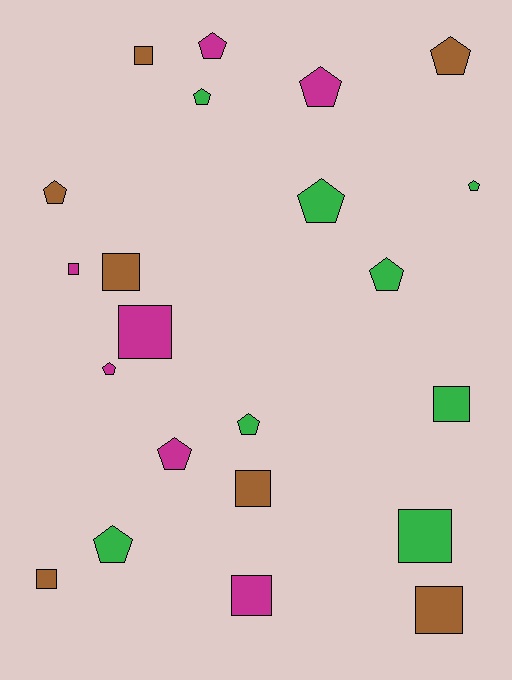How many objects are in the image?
There are 22 objects.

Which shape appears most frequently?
Pentagon, with 12 objects.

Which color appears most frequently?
Green, with 8 objects.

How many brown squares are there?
There are 5 brown squares.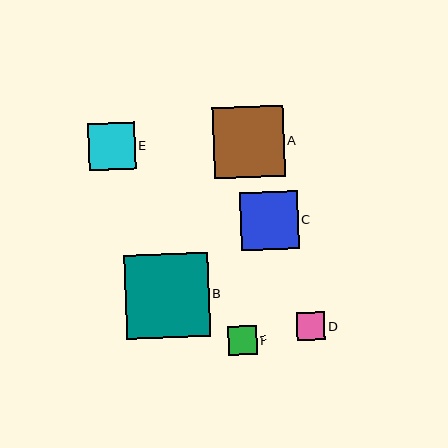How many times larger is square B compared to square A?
Square B is approximately 1.2 times the size of square A.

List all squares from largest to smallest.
From largest to smallest: B, A, C, E, F, D.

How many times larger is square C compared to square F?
Square C is approximately 2.0 times the size of square F.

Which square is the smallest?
Square D is the smallest with a size of approximately 28 pixels.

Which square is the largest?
Square B is the largest with a size of approximately 83 pixels.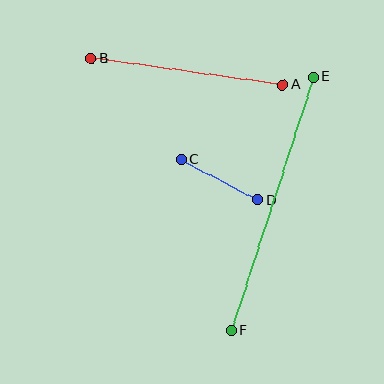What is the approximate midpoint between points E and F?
The midpoint is at approximately (272, 203) pixels.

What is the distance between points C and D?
The distance is approximately 86 pixels.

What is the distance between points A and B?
The distance is approximately 194 pixels.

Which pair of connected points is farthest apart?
Points E and F are farthest apart.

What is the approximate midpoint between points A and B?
The midpoint is at approximately (187, 72) pixels.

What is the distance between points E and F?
The distance is approximately 266 pixels.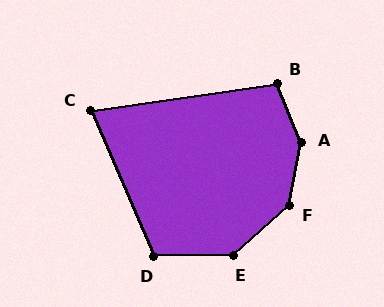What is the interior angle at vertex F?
Approximately 143 degrees (obtuse).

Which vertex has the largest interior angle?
A, at approximately 146 degrees.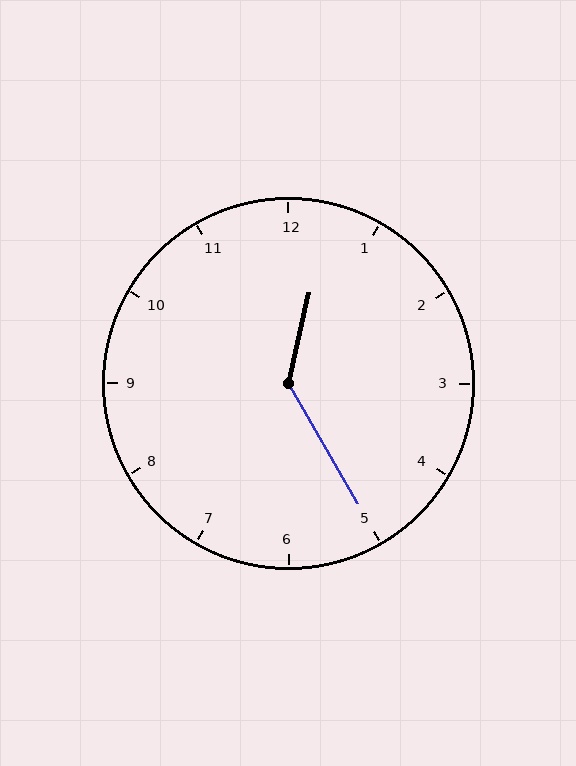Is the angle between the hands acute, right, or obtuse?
It is obtuse.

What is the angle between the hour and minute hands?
Approximately 138 degrees.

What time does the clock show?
12:25.